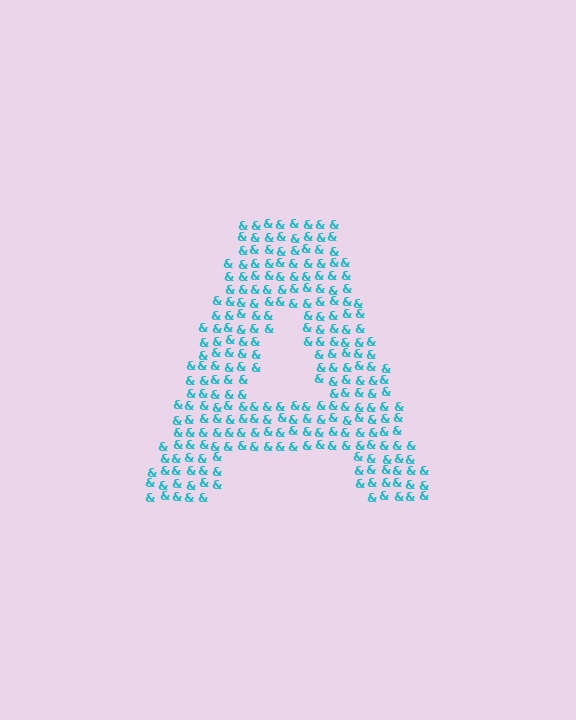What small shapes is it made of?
It is made of small ampersands.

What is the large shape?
The large shape is the letter A.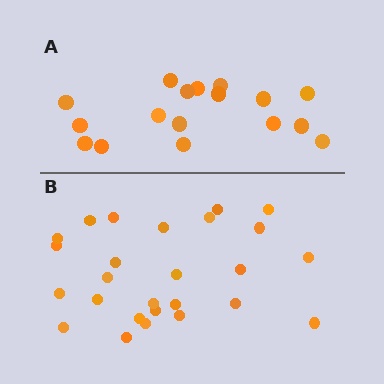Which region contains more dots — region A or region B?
Region B (the bottom region) has more dots.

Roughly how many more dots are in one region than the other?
Region B has roughly 8 or so more dots than region A.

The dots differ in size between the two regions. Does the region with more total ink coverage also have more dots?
No. Region A has more total ink coverage because its dots are larger, but region B actually contains more individual dots. Total area can be misleading — the number of items is what matters here.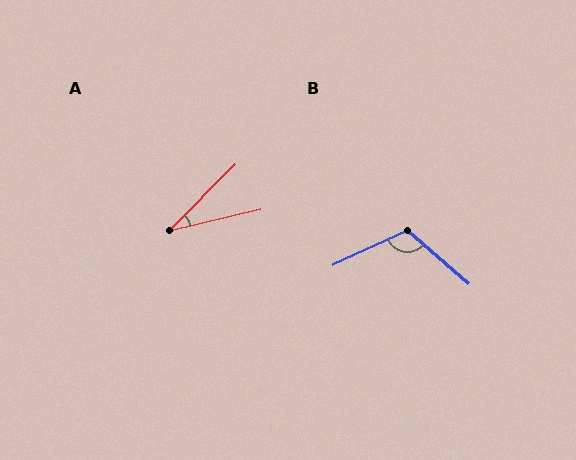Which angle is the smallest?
A, at approximately 32 degrees.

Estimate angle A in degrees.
Approximately 32 degrees.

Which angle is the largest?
B, at approximately 114 degrees.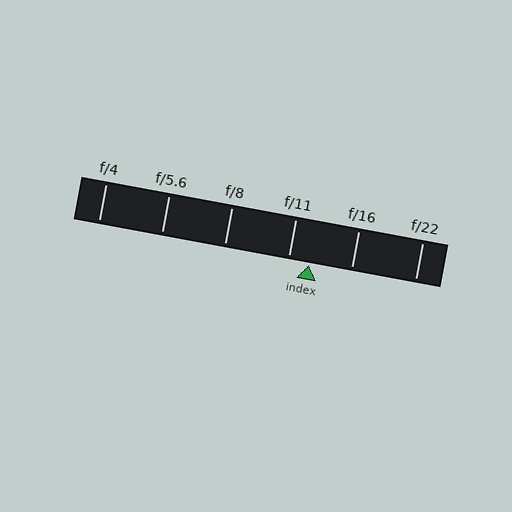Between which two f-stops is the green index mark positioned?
The index mark is between f/11 and f/16.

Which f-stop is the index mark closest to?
The index mark is closest to f/11.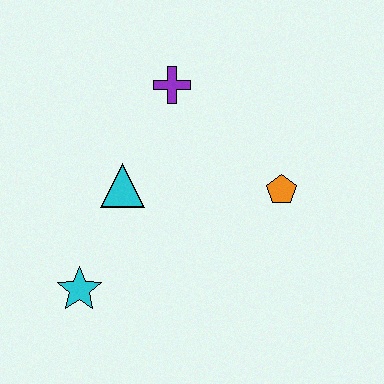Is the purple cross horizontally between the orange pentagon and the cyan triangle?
Yes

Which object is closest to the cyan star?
The cyan triangle is closest to the cyan star.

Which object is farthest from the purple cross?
The cyan star is farthest from the purple cross.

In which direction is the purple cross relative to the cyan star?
The purple cross is above the cyan star.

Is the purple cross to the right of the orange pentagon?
No